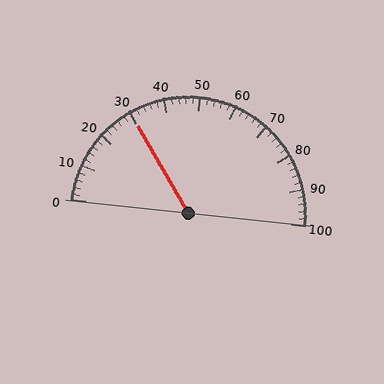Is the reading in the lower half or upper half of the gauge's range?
The reading is in the lower half of the range (0 to 100).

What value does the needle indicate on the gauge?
The needle indicates approximately 30.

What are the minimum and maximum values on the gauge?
The gauge ranges from 0 to 100.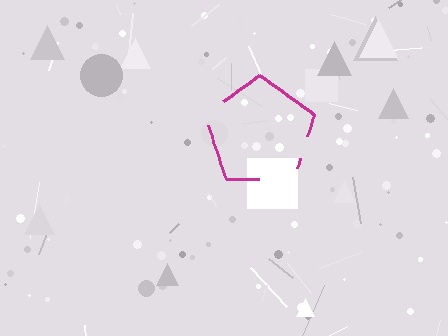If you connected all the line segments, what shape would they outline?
They would outline a pentagon.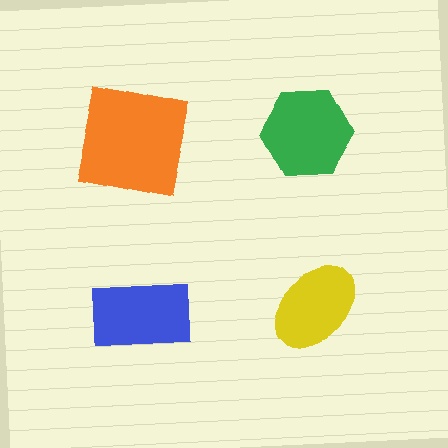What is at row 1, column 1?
An orange square.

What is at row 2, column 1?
A blue rectangle.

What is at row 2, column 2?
A yellow ellipse.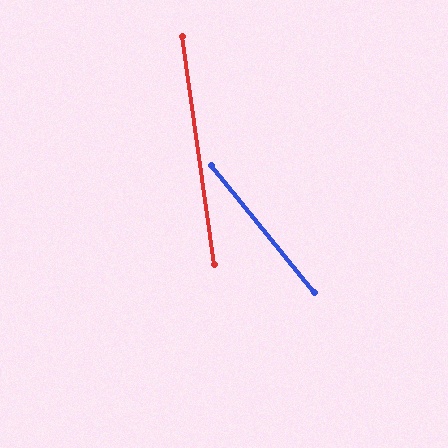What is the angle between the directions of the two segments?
Approximately 31 degrees.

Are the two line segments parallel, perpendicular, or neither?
Neither parallel nor perpendicular — they differ by about 31°.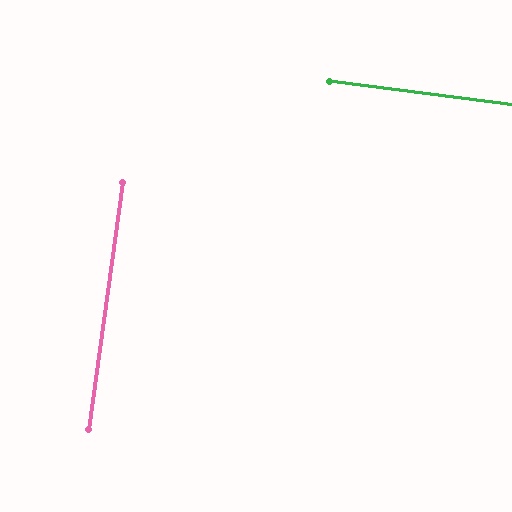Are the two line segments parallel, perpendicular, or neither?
Perpendicular — they meet at approximately 90°.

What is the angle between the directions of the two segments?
Approximately 90 degrees.